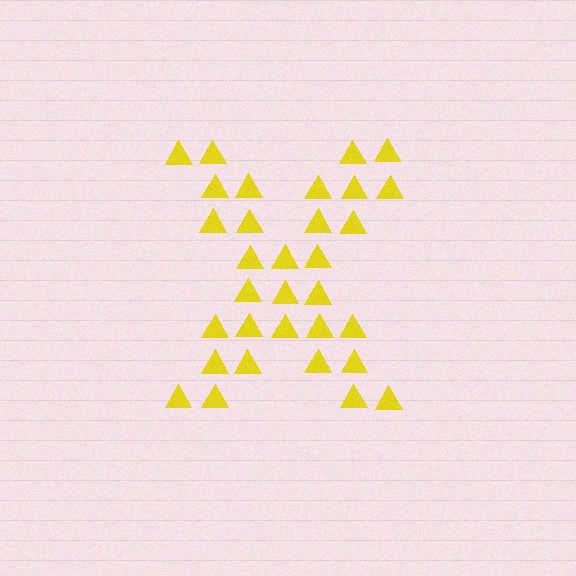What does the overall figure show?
The overall figure shows the letter X.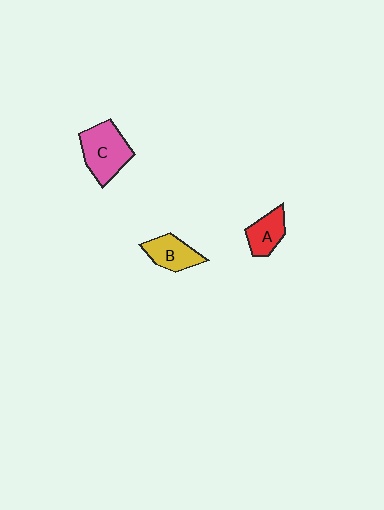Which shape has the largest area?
Shape C (pink).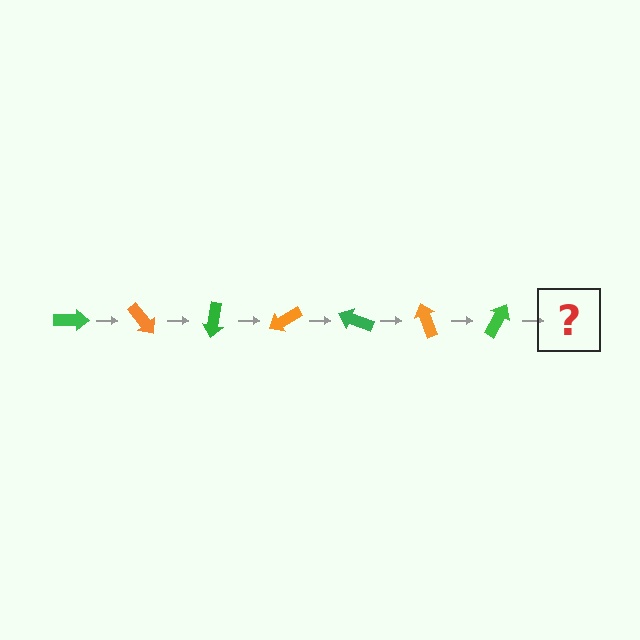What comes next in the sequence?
The next element should be an orange arrow, rotated 350 degrees from the start.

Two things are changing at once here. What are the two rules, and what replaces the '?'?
The two rules are that it rotates 50 degrees each step and the color cycles through green and orange. The '?' should be an orange arrow, rotated 350 degrees from the start.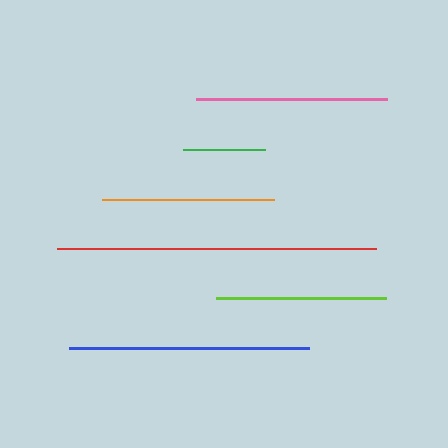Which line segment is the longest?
The red line is the longest at approximately 320 pixels.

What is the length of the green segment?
The green segment is approximately 81 pixels long.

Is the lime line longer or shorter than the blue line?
The blue line is longer than the lime line.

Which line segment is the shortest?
The green line is the shortest at approximately 81 pixels.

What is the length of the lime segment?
The lime segment is approximately 170 pixels long.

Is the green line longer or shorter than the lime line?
The lime line is longer than the green line.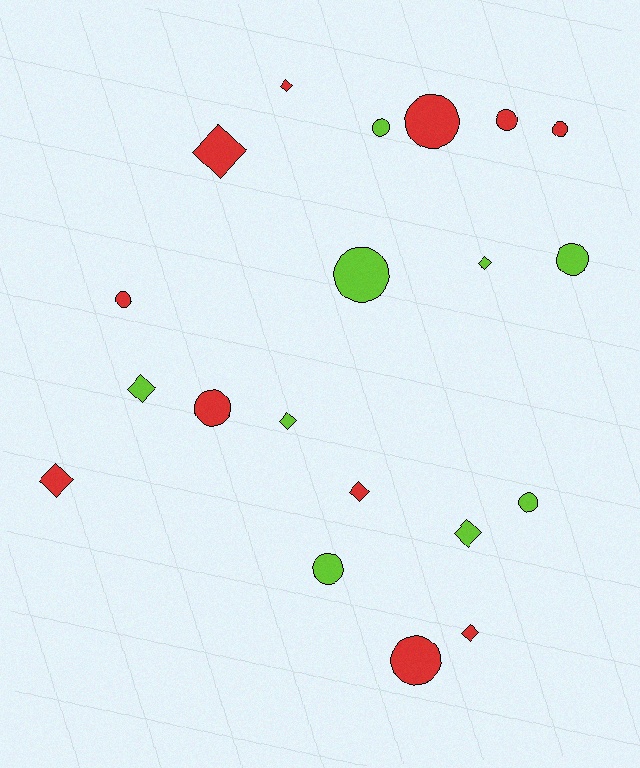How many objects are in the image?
There are 20 objects.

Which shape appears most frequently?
Circle, with 11 objects.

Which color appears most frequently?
Red, with 11 objects.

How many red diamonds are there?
There are 5 red diamonds.